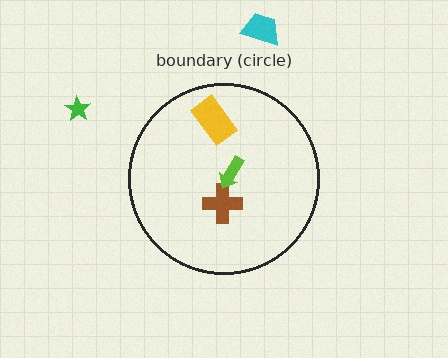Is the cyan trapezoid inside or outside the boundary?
Outside.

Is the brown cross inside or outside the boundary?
Inside.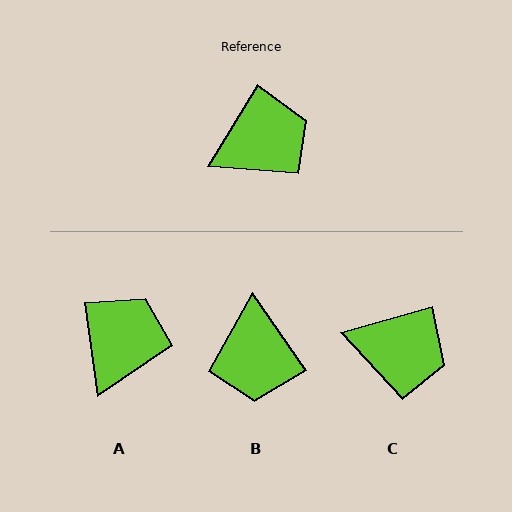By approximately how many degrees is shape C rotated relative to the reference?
Approximately 42 degrees clockwise.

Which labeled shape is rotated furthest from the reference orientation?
B, about 114 degrees away.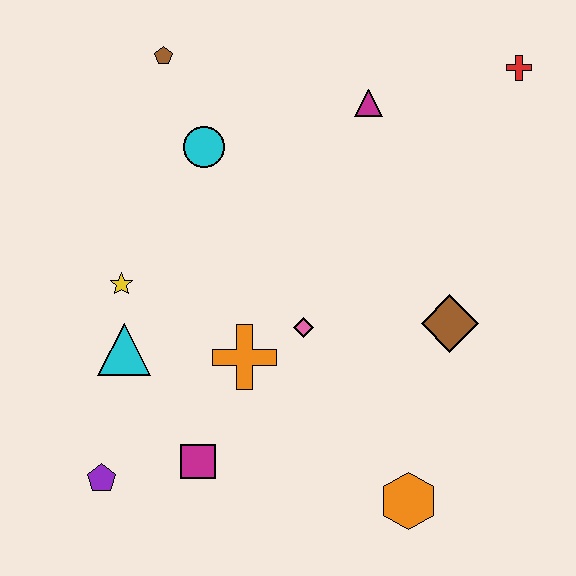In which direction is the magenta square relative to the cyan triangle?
The magenta square is below the cyan triangle.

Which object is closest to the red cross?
The magenta triangle is closest to the red cross.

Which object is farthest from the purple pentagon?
The red cross is farthest from the purple pentagon.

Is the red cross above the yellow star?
Yes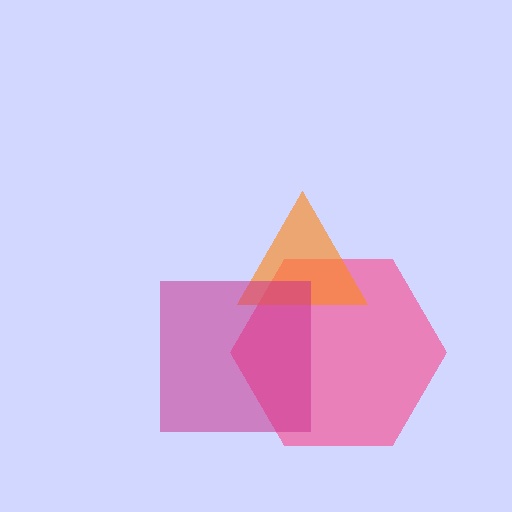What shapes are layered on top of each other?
The layered shapes are: a pink hexagon, an orange triangle, a magenta square.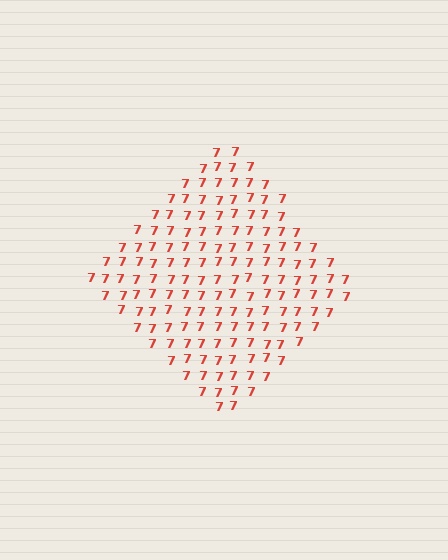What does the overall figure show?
The overall figure shows a diamond.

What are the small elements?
The small elements are digit 7's.